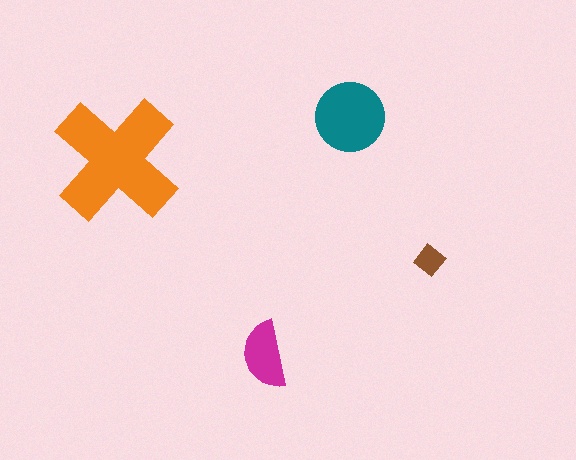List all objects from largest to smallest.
The orange cross, the teal circle, the magenta semicircle, the brown diamond.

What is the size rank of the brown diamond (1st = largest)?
4th.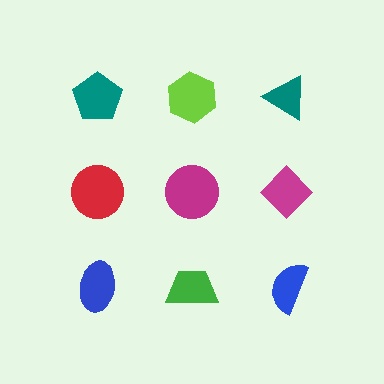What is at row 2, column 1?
A red circle.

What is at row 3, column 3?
A blue semicircle.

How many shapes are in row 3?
3 shapes.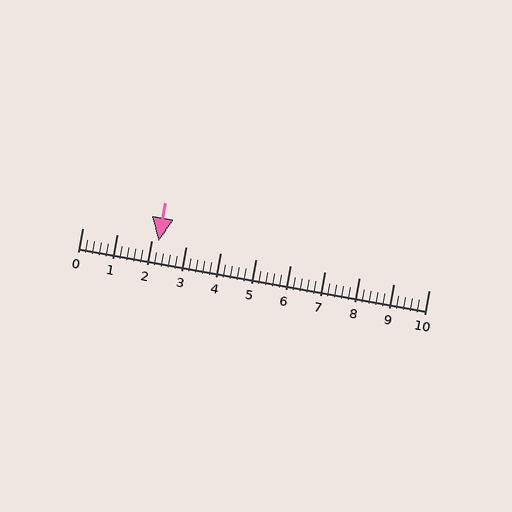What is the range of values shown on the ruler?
The ruler shows values from 0 to 10.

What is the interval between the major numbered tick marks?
The major tick marks are spaced 1 units apart.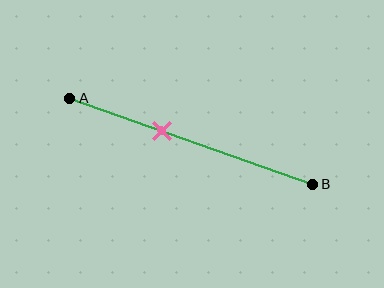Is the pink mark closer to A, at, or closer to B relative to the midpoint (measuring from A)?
The pink mark is closer to point A than the midpoint of segment AB.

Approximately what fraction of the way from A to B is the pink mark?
The pink mark is approximately 40% of the way from A to B.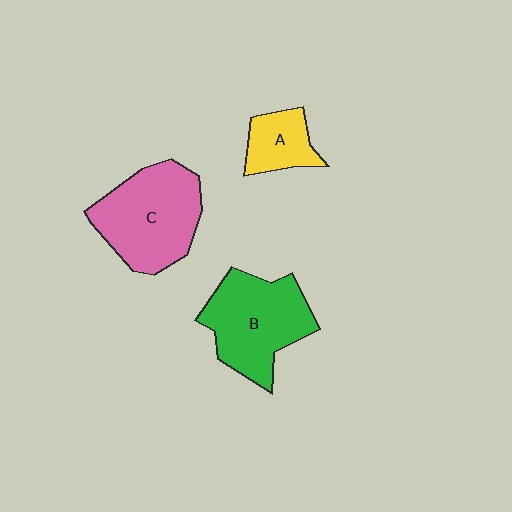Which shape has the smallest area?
Shape A (yellow).